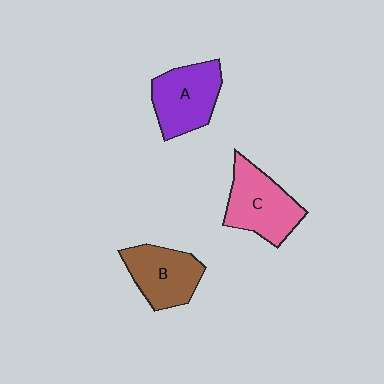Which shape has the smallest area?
Shape B (brown).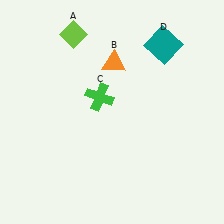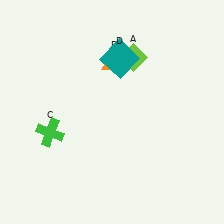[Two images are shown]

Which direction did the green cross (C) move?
The green cross (C) moved left.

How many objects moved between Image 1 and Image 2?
3 objects moved between the two images.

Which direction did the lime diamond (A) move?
The lime diamond (A) moved right.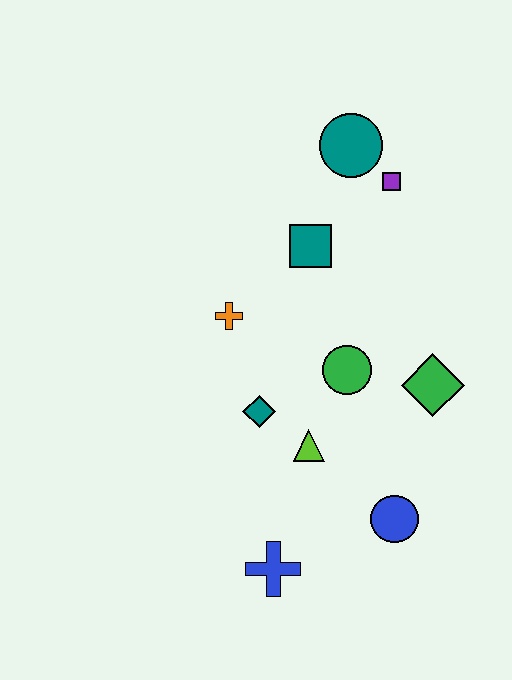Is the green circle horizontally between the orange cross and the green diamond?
Yes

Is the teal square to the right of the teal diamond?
Yes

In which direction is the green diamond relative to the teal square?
The green diamond is below the teal square.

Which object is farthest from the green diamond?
The teal circle is farthest from the green diamond.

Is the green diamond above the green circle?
No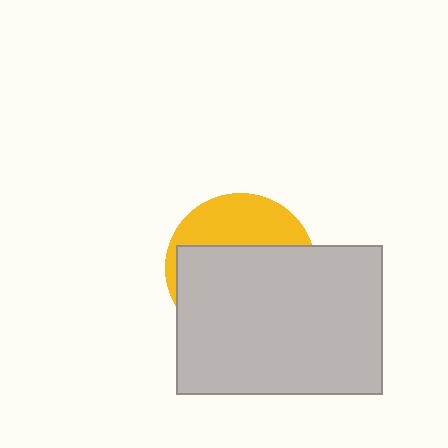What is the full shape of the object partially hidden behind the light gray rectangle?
The partially hidden object is a yellow circle.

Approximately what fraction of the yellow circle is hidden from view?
Roughly 66% of the yellow circle is hidden behind the light gray rectangle.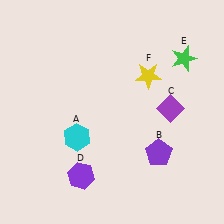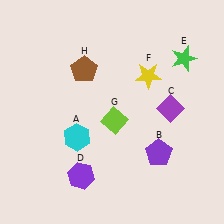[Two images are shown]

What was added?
A lime diamond (G), a brown pentagon (H) were added in Image 2.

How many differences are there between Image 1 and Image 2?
There are 2 differences between the two images.